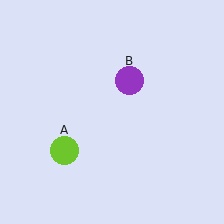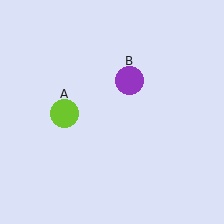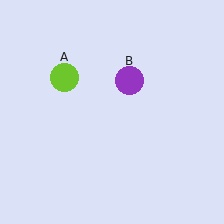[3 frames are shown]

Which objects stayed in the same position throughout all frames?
Purple circle (object B) remained stationary.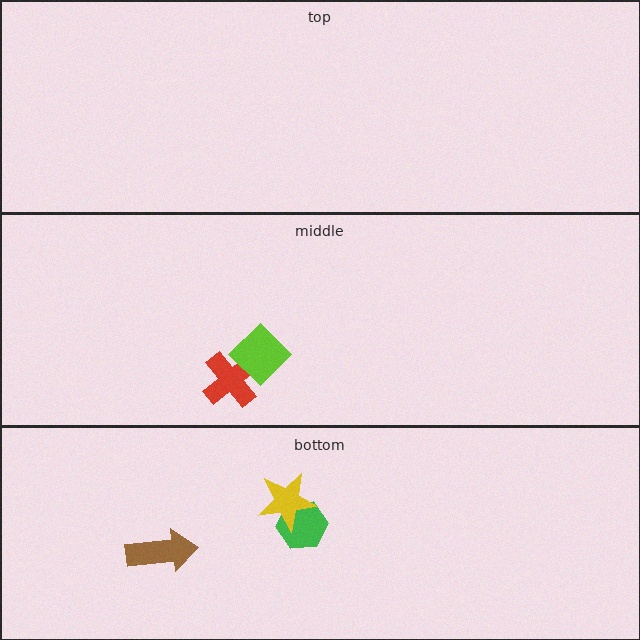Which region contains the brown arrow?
The bottom region.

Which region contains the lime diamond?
The middle region.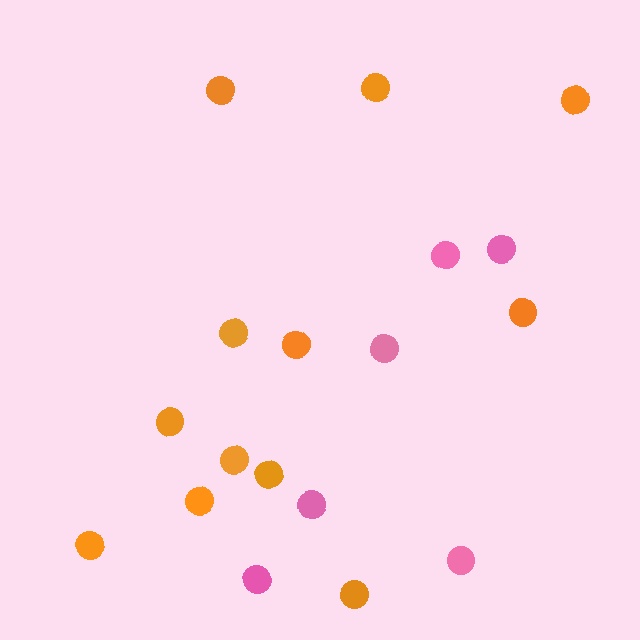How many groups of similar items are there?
There are 2 groups: one group of orange circles (12) and one group of pink circles (6).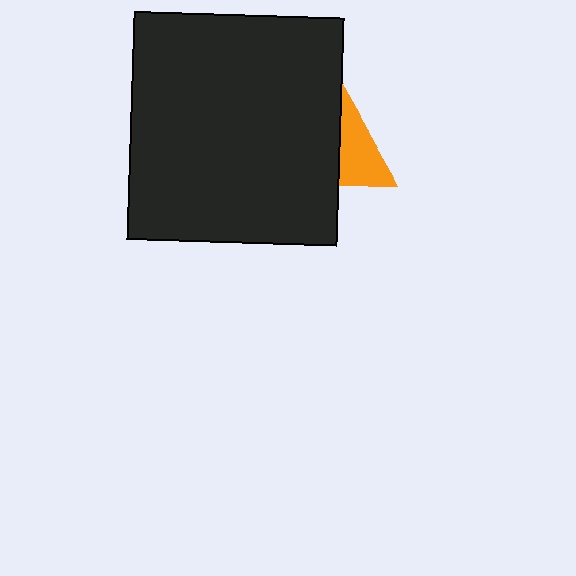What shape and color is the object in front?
The object in front is a black rectangle.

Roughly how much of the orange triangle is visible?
A small part of it is visible (roughly 43%).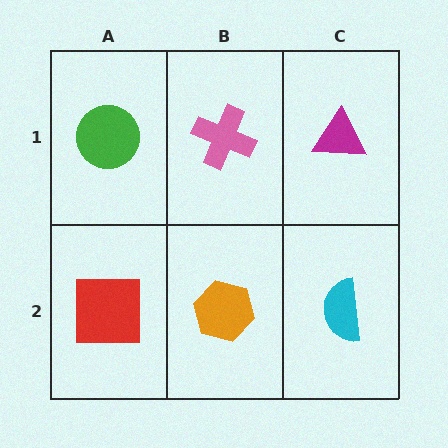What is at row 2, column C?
A cyan semicircle.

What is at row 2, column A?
A red square.